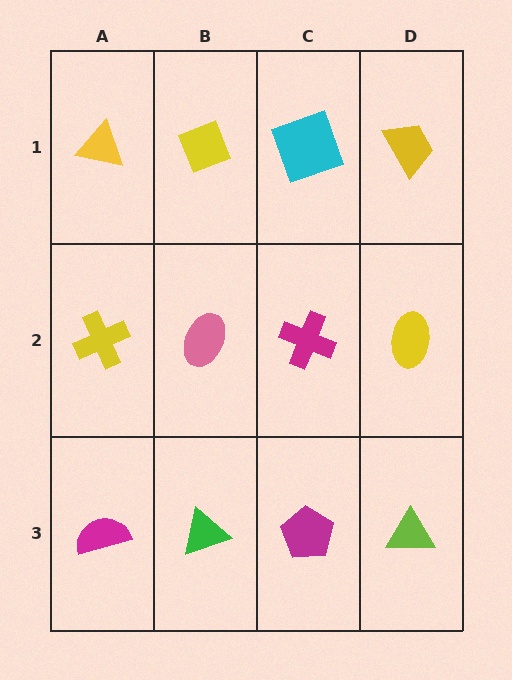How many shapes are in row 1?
4 shapes.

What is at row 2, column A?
A yellow cross.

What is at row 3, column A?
A magenta semicircle.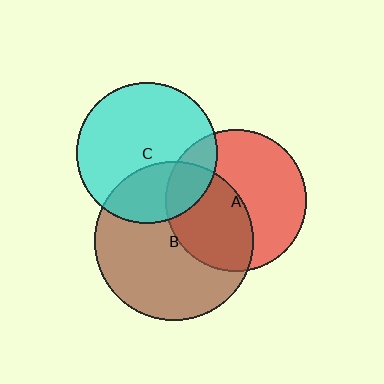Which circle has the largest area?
Circle B (brown).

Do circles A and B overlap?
Yes.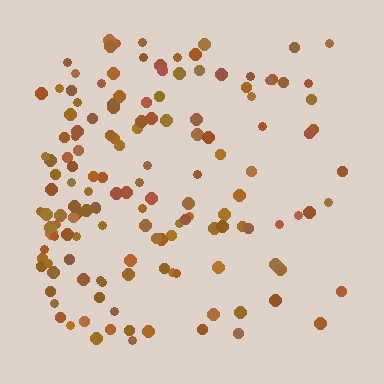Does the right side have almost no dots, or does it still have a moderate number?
Still a moderate number, just noticeably fewer than the left.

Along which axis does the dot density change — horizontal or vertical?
Horizontal.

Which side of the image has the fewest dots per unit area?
The right.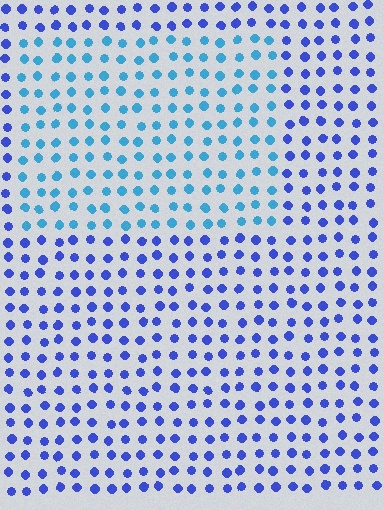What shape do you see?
I see a rectangle.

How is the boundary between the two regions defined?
The boundary is defined purely by a slight shift in hue (about 36 degrees). Spacing, size, and orientation are identical on both sides.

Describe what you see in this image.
The image is filled with small blue elements in a uniform arrangement. A rectangle-shaped region is visible where the elements are tinted to a slightly different hue, forming a subtle color boundary.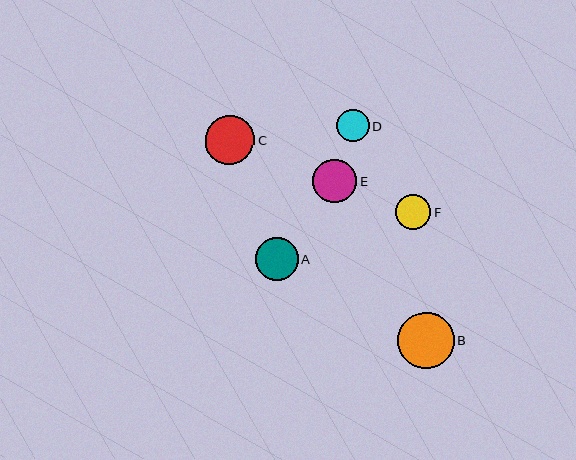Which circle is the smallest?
Circle D is the smallest with a size of approximately 32 pixels.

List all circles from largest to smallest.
From largest to smallest: B, C, E, A, F, D.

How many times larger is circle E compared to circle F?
Circle E is approximately 1.2 times the size of circle F.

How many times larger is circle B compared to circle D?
Circle B is approximately 1.7 times the size of circle D.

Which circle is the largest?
Circle B is the largest with a size of approximately 57 pixels.